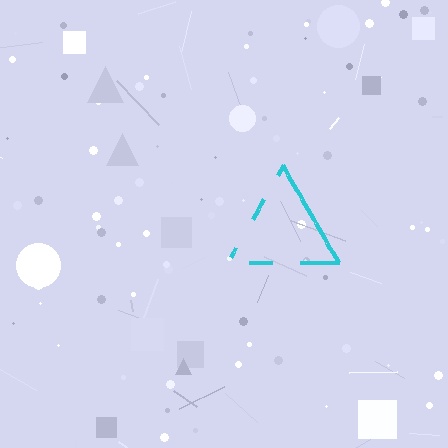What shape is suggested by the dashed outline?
The dashed outline suggests a triangle.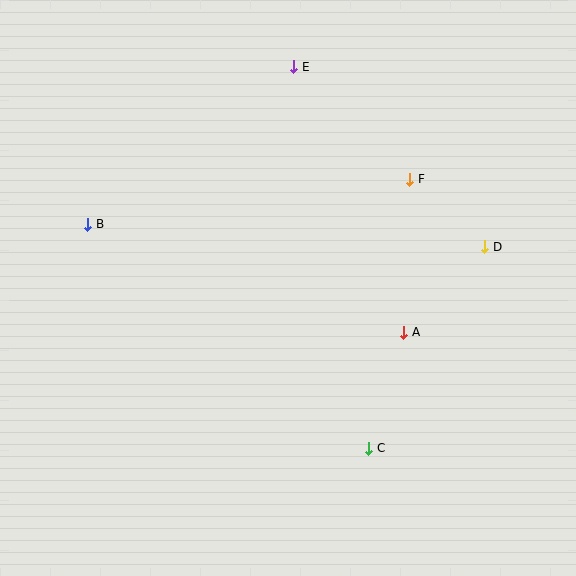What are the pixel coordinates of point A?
Point A is at (404, 332).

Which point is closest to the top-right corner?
Point F is closest to the top-right corner.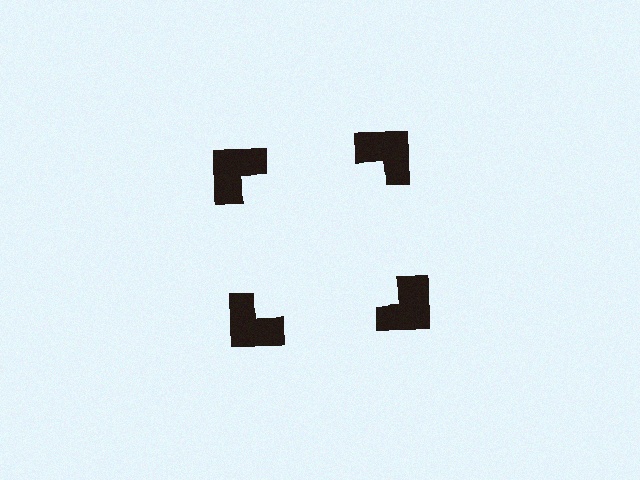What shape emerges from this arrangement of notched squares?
An illusory square — its edges are inferred from the aligned wedge cuts in the notched squares, not physically drawn.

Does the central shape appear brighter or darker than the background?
It typically appears slightly brighter than the background, even though no actual brightness change is drawn.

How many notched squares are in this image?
There are 4 — one at each vertex of the illusory square.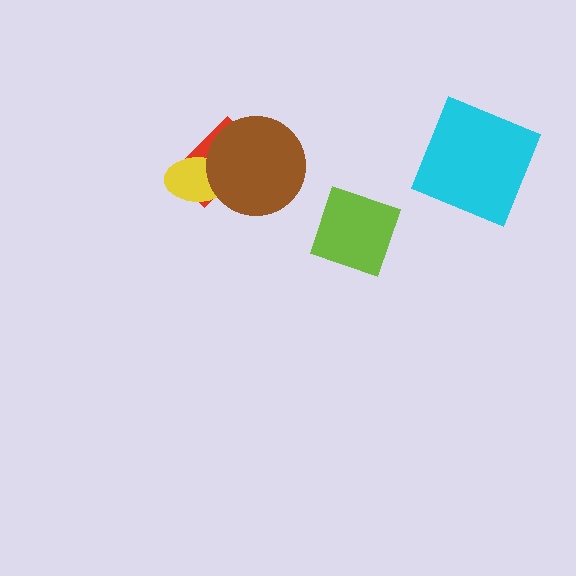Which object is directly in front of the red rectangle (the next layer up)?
The yellow ellipse is directly in front of the red rectangle.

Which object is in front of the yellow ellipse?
The brown circle is in front of the yellow ellipse.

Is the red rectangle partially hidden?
Yes, it is partially covered by another shape.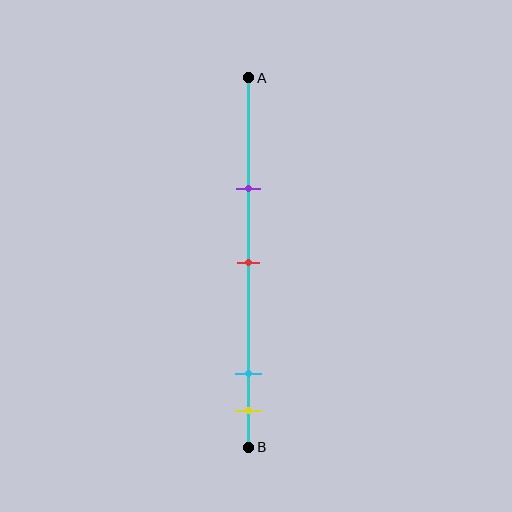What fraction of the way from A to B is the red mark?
The red mark is approximately 50% (0.5) of the way from A to B.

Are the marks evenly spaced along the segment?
No, the marks are not evenly spaced.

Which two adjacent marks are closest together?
The cyan and yellow marks are the closest adjacent pair.